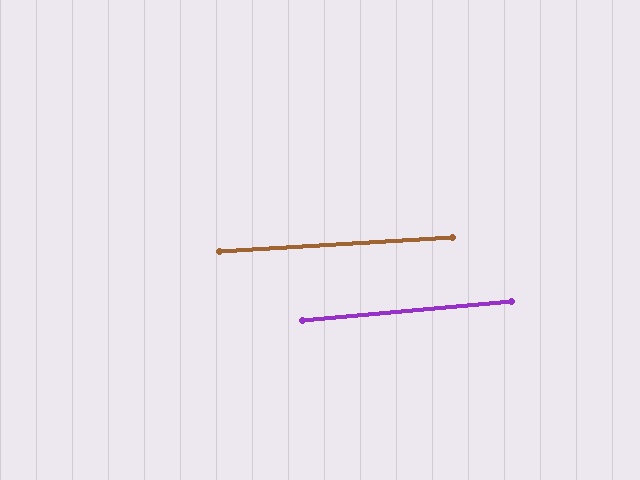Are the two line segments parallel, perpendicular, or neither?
Parallel — their directions differ by only 1.6°.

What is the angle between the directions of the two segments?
Approximately 2 degrees.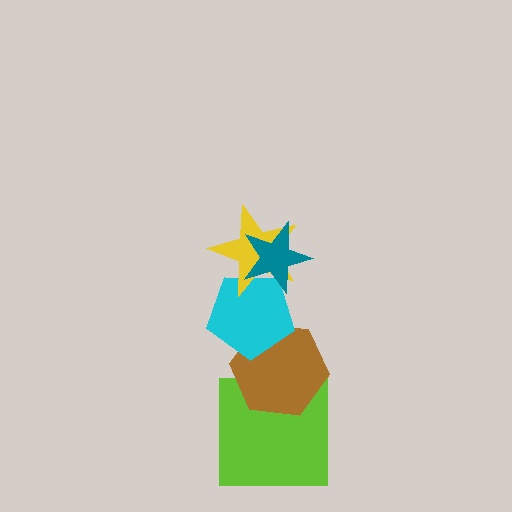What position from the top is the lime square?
The lime square is 5th from the top.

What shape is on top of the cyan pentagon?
The yellow star is on top of the cyan pentagon.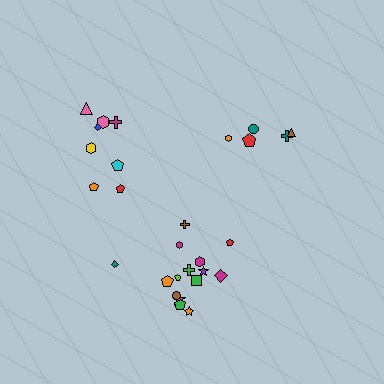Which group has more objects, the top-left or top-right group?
The top-left group.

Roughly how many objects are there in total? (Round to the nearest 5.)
Roughly 30 objects in total.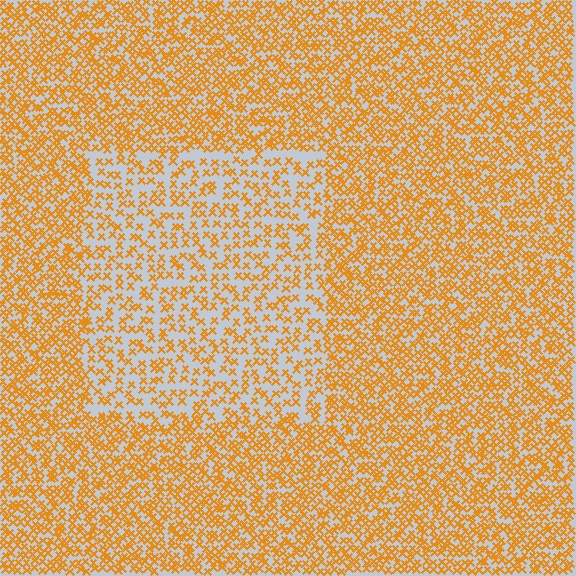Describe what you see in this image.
The image contains small orange elements arranged at two different densities. A rectangle-shaped region is visible where the elements are less densely packed than the surrounding area.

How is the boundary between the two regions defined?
The boundary is defined by a change in element density (approximately 1.9x ratio). All elements are the same color, size, and shape.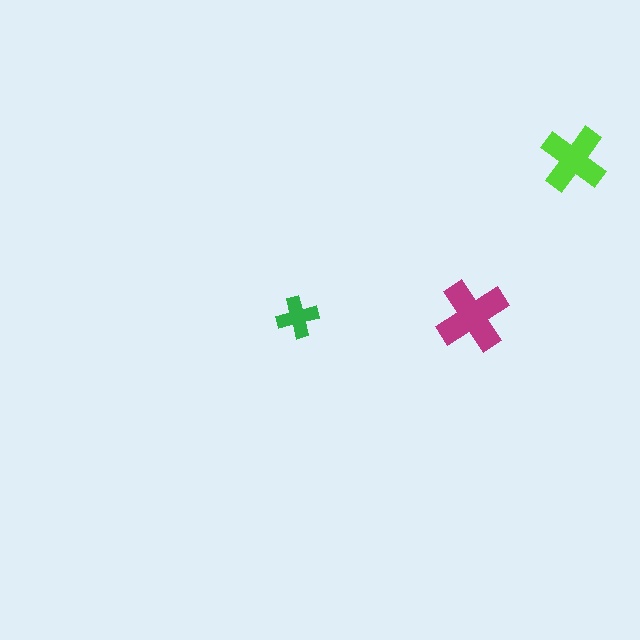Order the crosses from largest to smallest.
the magenta one, the lime one, the green one.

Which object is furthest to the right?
The lime cross is rightmost.